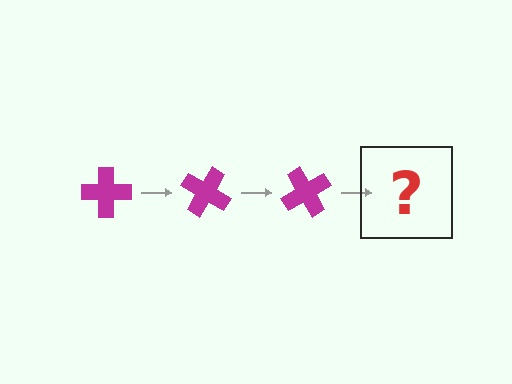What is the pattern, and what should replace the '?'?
The pattern is that the cross rotates 30 degrees each step. The '?' should be a magenta cross rotated 90 degrees.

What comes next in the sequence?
The next element should be a magenta cross rotated 90 degrees.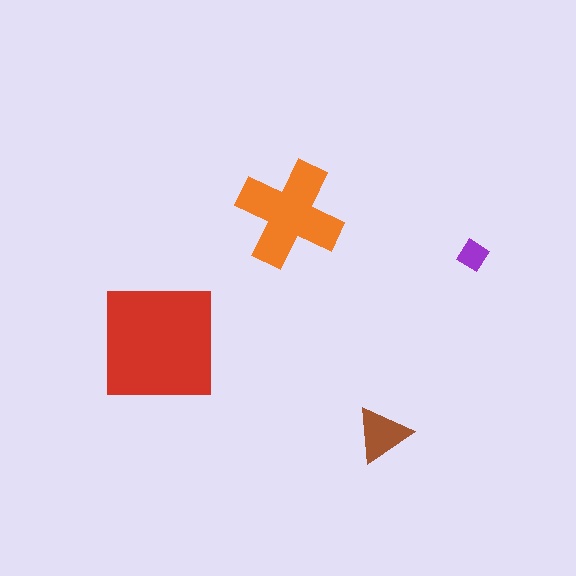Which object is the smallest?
The purple diamond.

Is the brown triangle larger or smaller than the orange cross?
Smaller.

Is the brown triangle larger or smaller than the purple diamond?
Larger.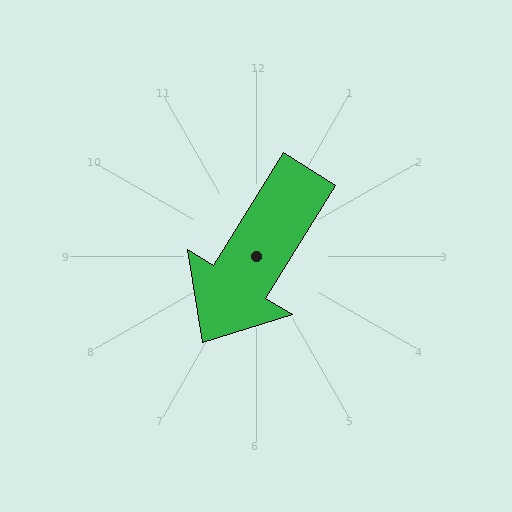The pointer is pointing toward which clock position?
Roughly 7 o'clock.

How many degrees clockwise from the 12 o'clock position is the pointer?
Approximately 212 degrees.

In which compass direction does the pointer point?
Southwest.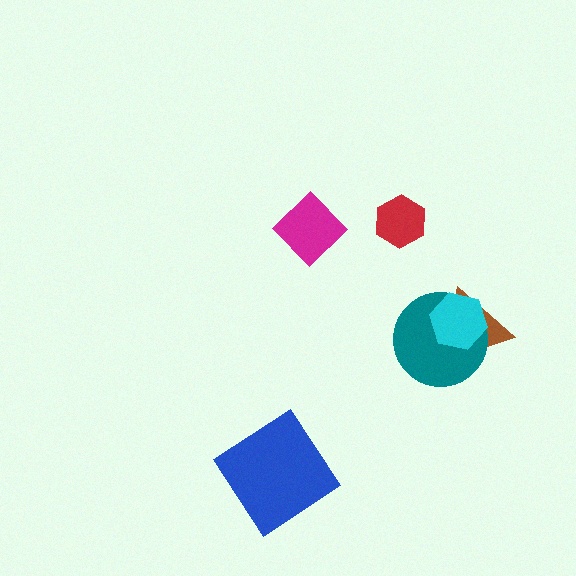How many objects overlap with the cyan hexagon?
2 objects overlap with the cyan hexagon.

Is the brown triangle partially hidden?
Yes, it is partially covered by another shape.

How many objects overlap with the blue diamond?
0 objects overlap with the blue diamond.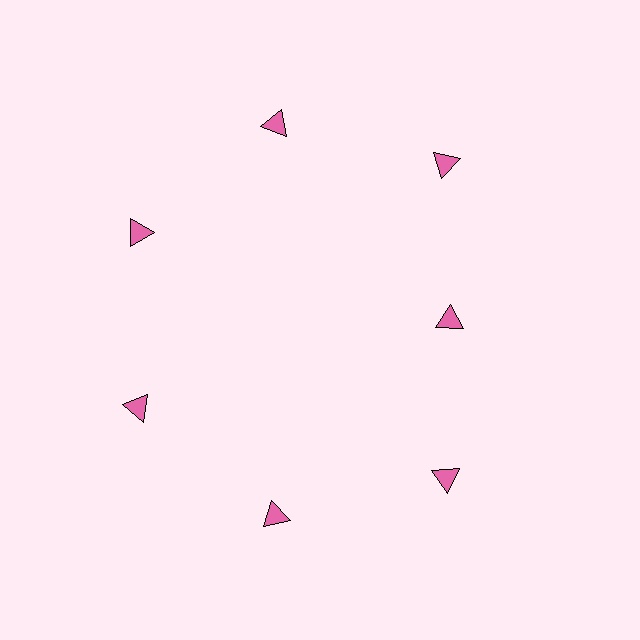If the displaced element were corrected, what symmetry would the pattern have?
It would have 7-fold rotational symmetry — the pattern would map onto itself every 51 degrees.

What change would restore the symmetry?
The symmetry would be restored by moving it outward, back onto the ring so that all 7 triangles sit at equal angles and equal distance from the center.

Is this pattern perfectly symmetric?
No. The 7 pink triangles are arranged in a ring, but one element near the 3 o'clock position is pulled inward toward the center, breaking the 7-fold rotational symmetry.